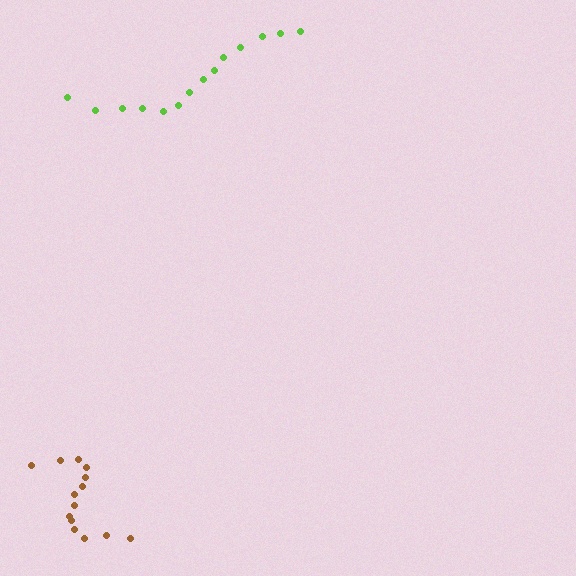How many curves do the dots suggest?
There are 2 distinct paths.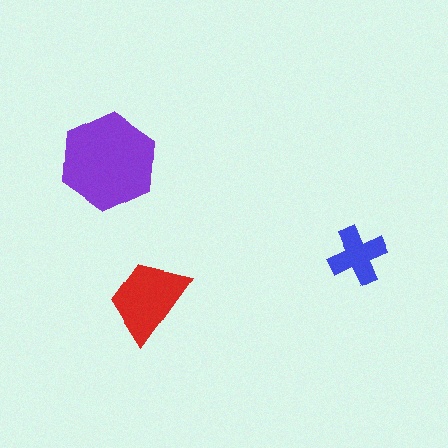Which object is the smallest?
The blue cross.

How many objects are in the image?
There are 3 objects in the image.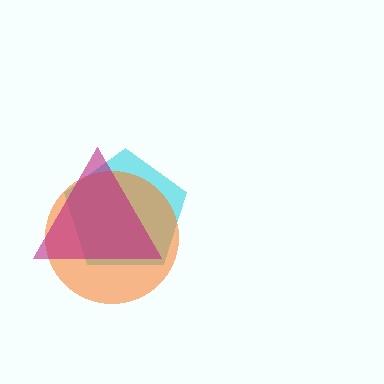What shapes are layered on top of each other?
The layered shapes are: a cyan pentagon, an orange circle, a magenta triangle.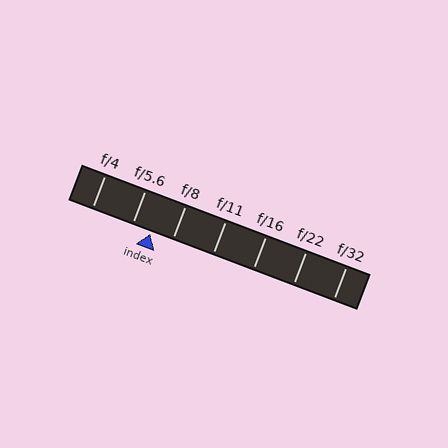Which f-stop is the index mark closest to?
The index mark is closest to f/5.6.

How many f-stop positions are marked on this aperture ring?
There are 7 f-stop positions marked.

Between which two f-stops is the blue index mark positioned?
The index mark is between f/5.6 and f/8.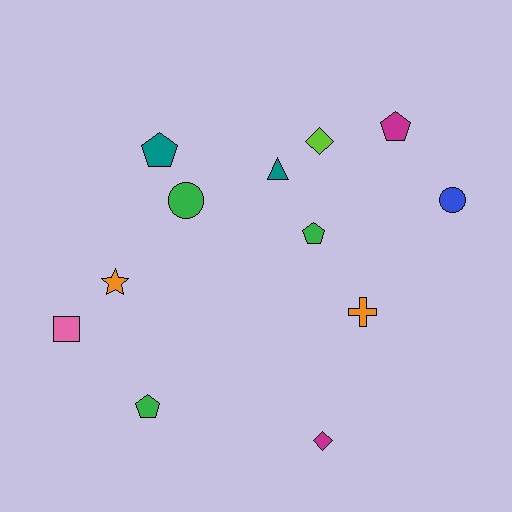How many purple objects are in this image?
There are no purple objects.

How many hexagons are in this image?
There are no hexagons.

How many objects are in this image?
There are 12 objects.